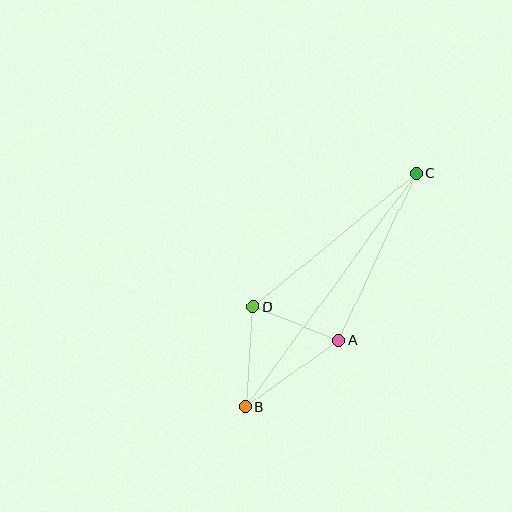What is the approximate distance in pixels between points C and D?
The distance between C and D is approximately 211 pixels.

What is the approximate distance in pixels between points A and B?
The distance between A and B is approximately 114 pixels.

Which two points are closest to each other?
Points A and D are closest to each other.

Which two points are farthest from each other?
Points B and C are farthest from each other.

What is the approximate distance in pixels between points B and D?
The distance between B and D is approximately 100 pixels.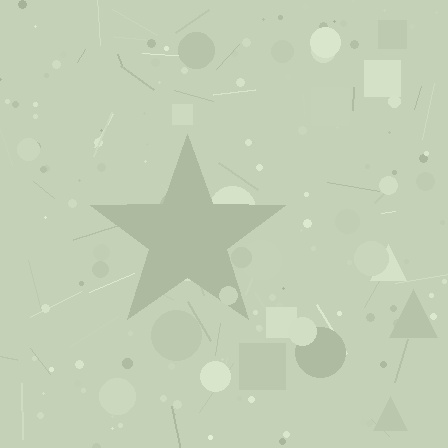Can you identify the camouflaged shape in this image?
The camouflaged shape is a star.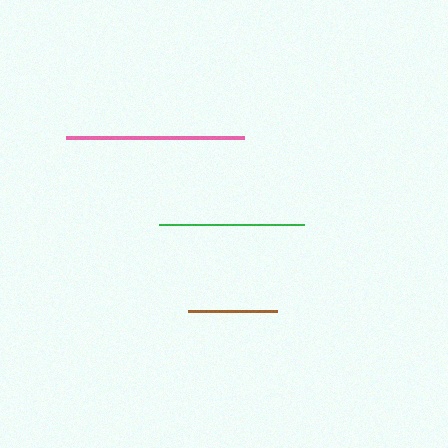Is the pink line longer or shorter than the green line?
The pink line is longer than the green line.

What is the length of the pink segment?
The pink segment is approximately 177 pixels long.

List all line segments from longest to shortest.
From longest to shortest: pink, green, brown.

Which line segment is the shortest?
The brown line is the shortest at approximately 89 pixels.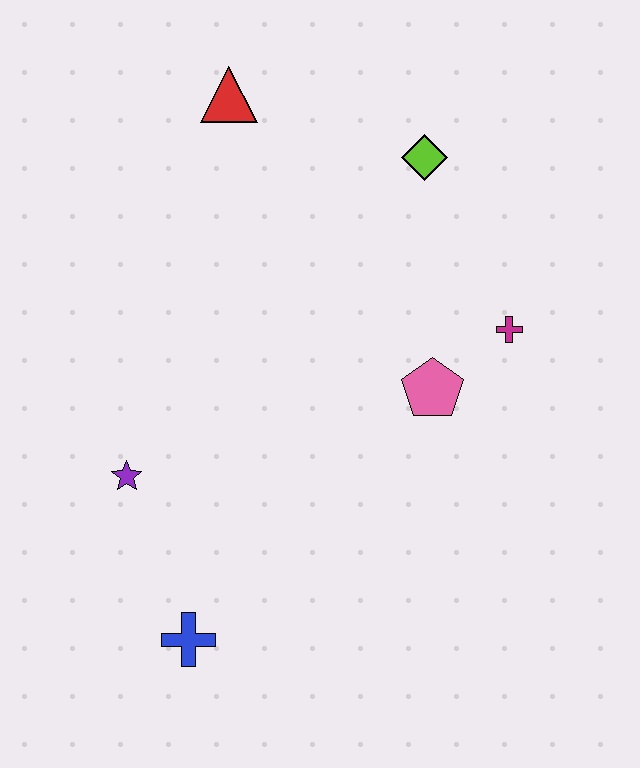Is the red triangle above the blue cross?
Yes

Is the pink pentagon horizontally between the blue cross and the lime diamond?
No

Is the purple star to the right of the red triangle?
No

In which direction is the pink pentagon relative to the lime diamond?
The pink pentagon is below the lime diamond.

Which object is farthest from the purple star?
The lime diamond is farthest from the purple star.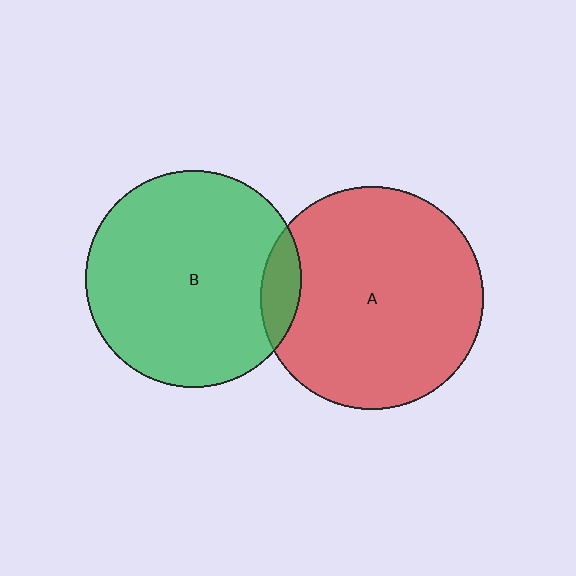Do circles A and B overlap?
Yes.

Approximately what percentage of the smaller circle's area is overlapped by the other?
Approximately 10%.